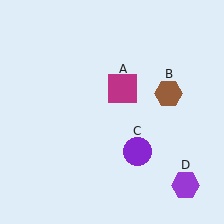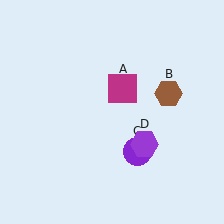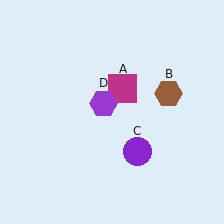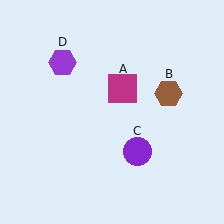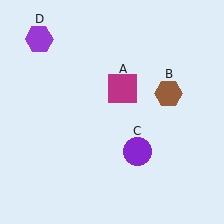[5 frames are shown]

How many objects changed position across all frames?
1 object changed position: purple hexagon (object D).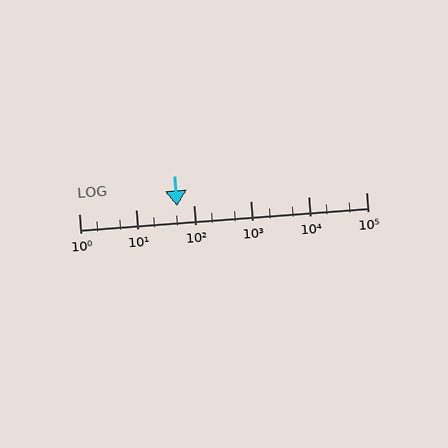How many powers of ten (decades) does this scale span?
The scale spans 5 decades, from 1 to 100000.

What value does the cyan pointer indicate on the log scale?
The pointer indicates approximately 52.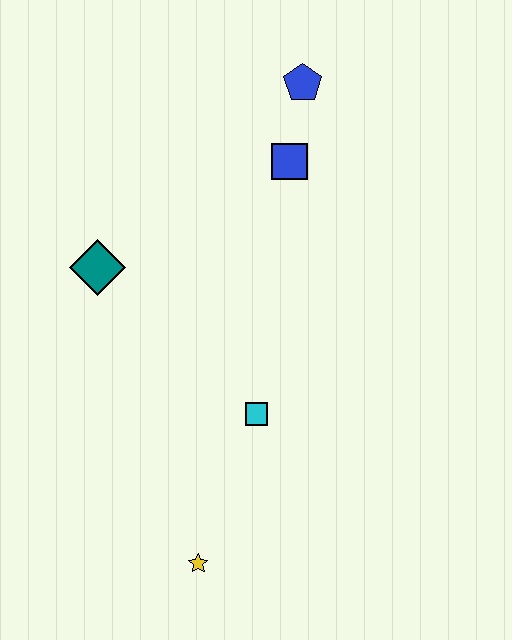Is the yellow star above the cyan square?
No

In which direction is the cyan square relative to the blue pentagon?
The cyan square is below the blue pentagon.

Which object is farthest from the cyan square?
The blue pentagon is farthest from the cyan square.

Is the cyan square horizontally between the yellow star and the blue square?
Yes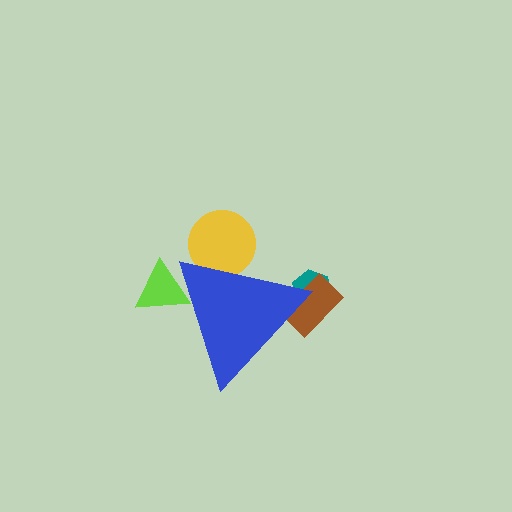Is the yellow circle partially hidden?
Yes, the yellow circle is partially hidden behind the blue triangle.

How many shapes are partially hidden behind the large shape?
4 shapes are partially hidden.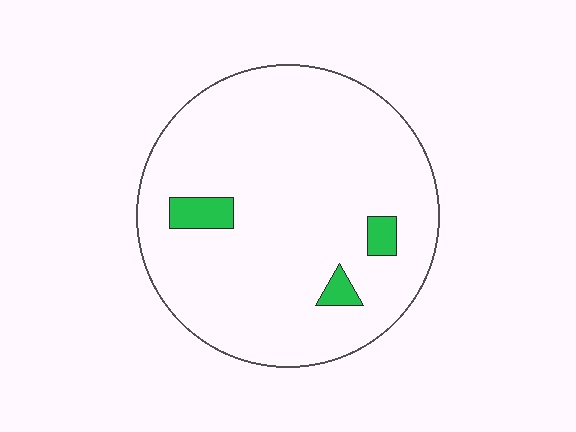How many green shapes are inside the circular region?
3.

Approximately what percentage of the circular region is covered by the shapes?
Approximately 5%.